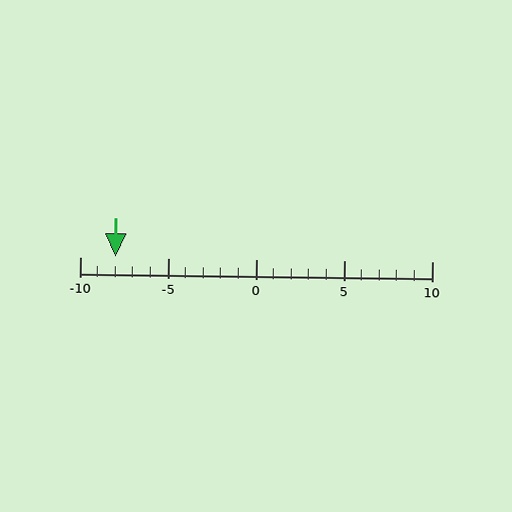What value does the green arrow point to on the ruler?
The green arrow points to approximately -8.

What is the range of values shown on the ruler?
The ruler shows values from -10 to 10.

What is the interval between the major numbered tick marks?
The major tick marks are spaced 5 units apart.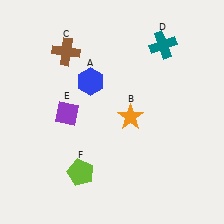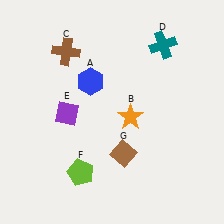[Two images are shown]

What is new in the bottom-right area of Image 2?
A brown diamond (G) was added in the bottom-right area of Image 2.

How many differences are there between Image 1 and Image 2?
There is 1 difference between the two images.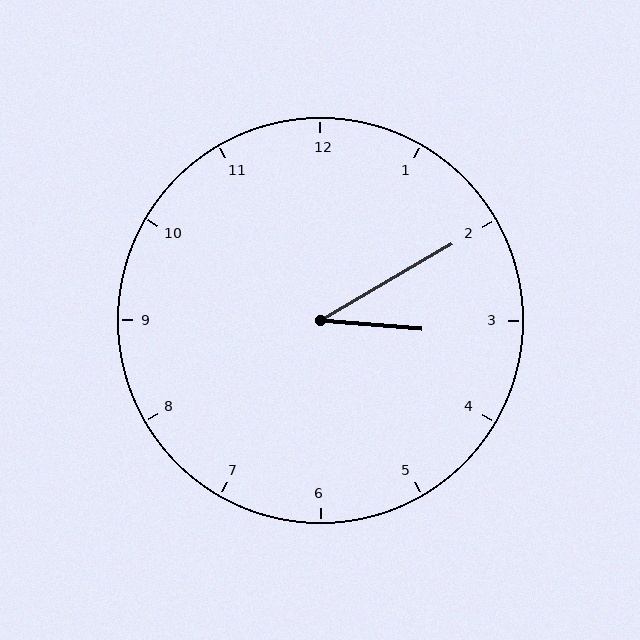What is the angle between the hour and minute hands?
Approximately 35 degrees.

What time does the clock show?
3:10.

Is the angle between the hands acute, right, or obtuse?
It is acute.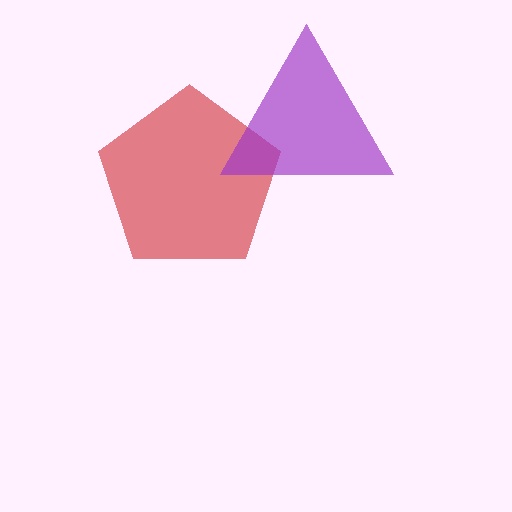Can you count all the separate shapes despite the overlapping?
Yes, there are 2 separate shapes.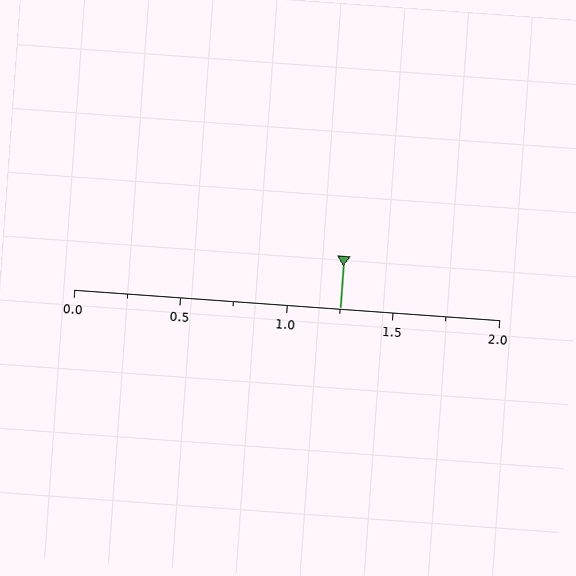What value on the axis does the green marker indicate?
The marker indicates approximately 1.25.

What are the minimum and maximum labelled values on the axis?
The axis runs from 0.0 to 2.0.